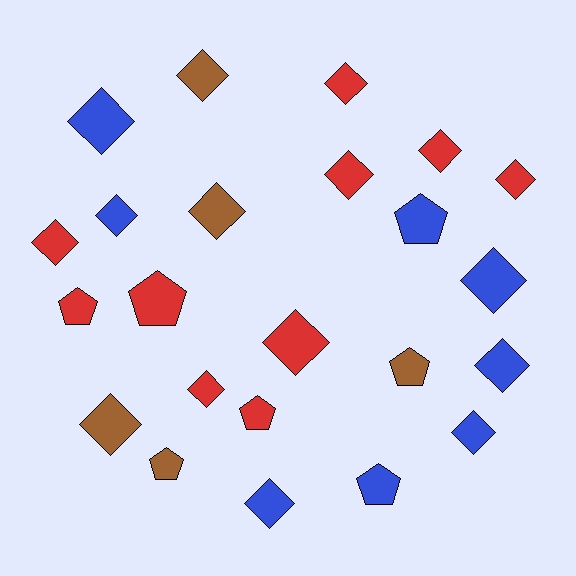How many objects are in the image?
There are 23 objects.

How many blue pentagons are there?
There are 2 blue pentagons.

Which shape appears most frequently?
Diamond, with 16 objects.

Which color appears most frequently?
Red, with 10 objects.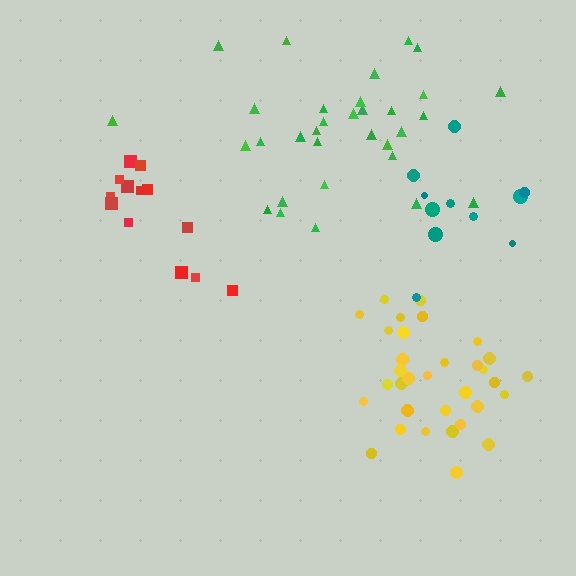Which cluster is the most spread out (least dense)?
Red.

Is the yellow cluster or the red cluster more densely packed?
Yellow.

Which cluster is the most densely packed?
Yellow.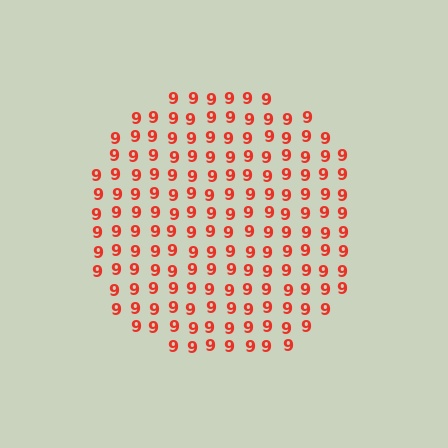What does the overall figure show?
The overall figure shows a circle.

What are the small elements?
The small elements are digit 9's.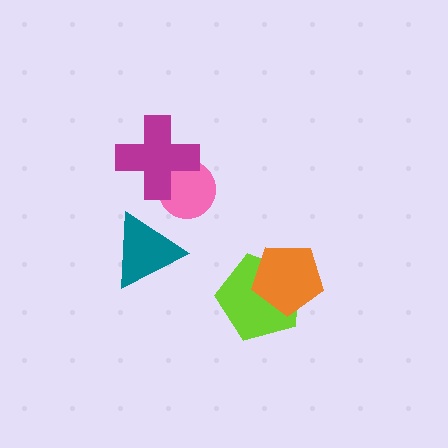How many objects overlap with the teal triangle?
0 objects overlap with the teal triangle.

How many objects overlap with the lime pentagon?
1 object overlaps with the lime pentagon.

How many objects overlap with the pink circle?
1 object overlaps with the pink circle.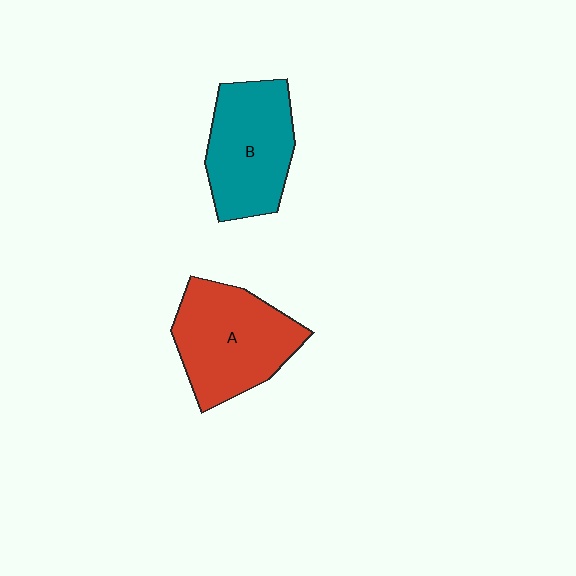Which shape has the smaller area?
Shape B (teal).